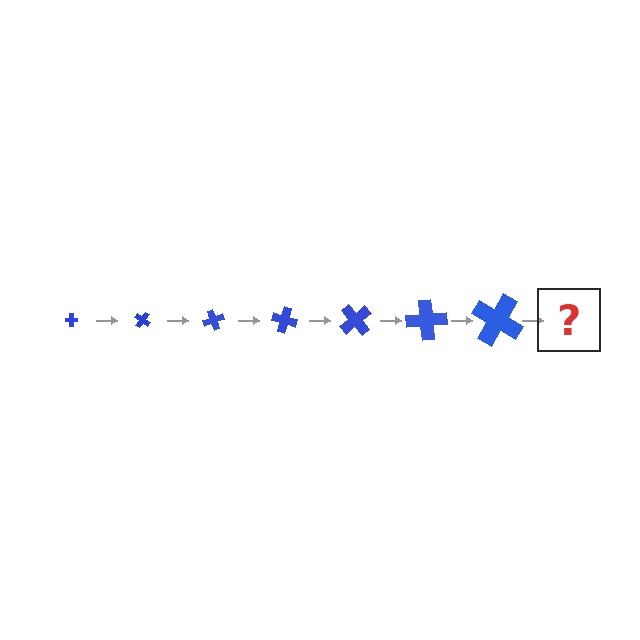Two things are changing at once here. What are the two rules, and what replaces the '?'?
The two rules are that the cross grows larger each step and it rotates 35 degrees each step. The '?' should be a cross, larger than the previous one and rotated 245 degrees from the start.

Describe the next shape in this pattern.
It should be a cross, larger than the previous one and rotated 245 degrees from the start.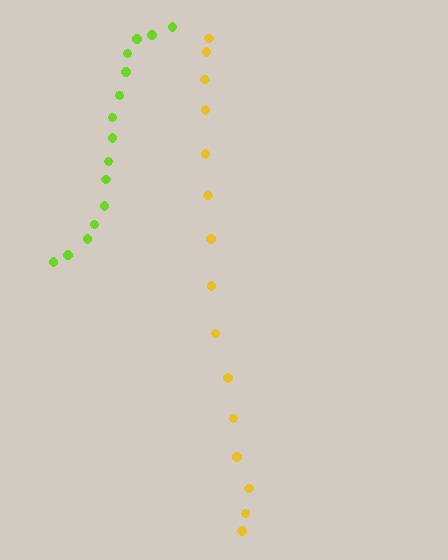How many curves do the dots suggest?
There are 2 distinct paths.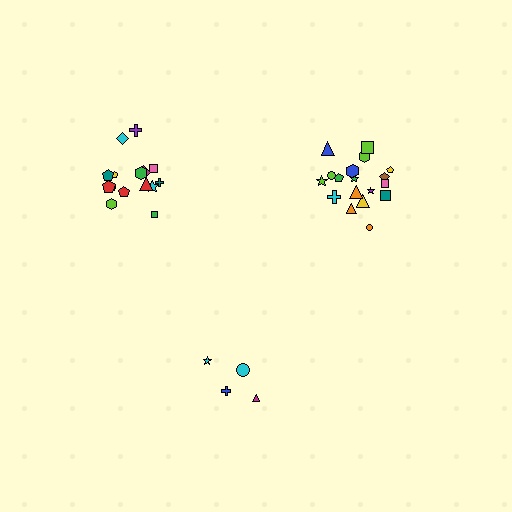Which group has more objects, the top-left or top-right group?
The top-right group.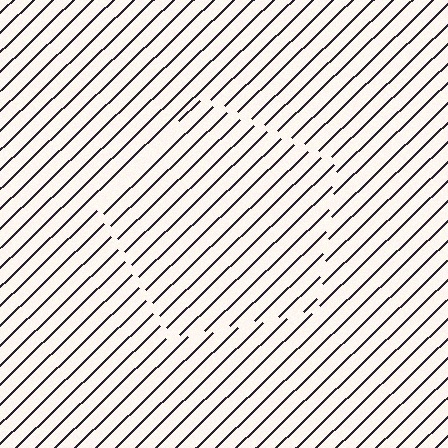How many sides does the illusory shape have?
5 sides — the line-ends trace a pentagon.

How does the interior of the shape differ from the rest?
The interior of the shape contains the same grating, shifted by half a period — the contour is defined by the phase discontinuity where line-ends from the inner and outer gratings abut.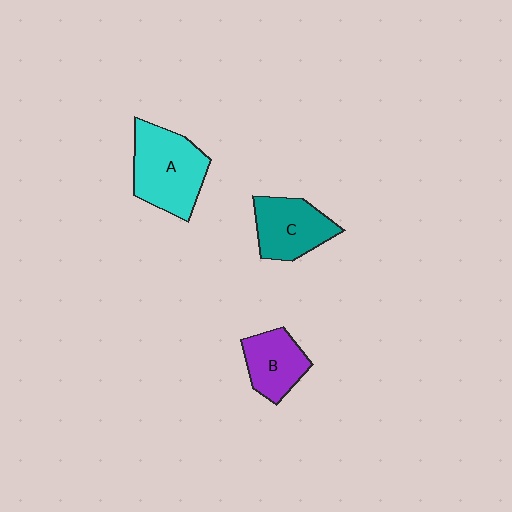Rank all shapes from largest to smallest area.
From largest to smallest: A (cyan), C (teal), B (purple).